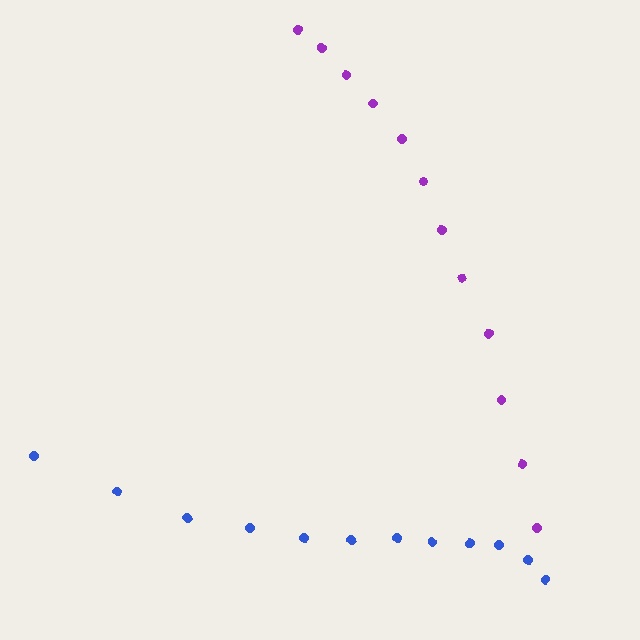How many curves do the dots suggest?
There are 2 distinct paths.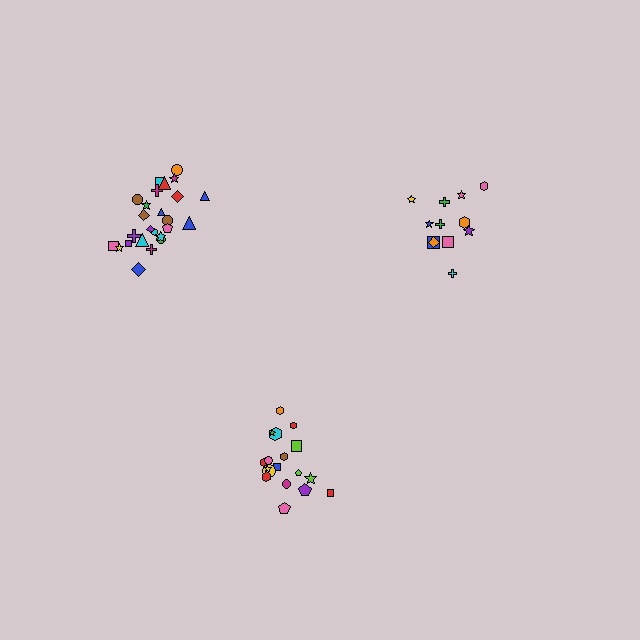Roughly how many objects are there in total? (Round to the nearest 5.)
Roughly 55 objects in total.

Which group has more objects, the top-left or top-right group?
The top-left group.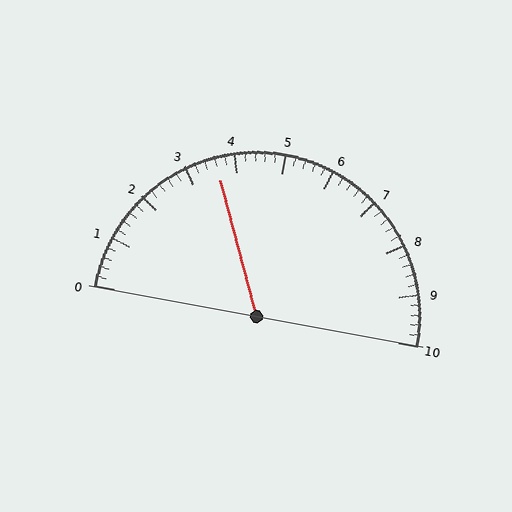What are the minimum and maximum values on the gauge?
The gauge ranges from 0 to 10.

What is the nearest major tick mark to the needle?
The nearest major tick mark is 4.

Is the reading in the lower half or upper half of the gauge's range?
The reading is in the lower half of the range (0 to 10).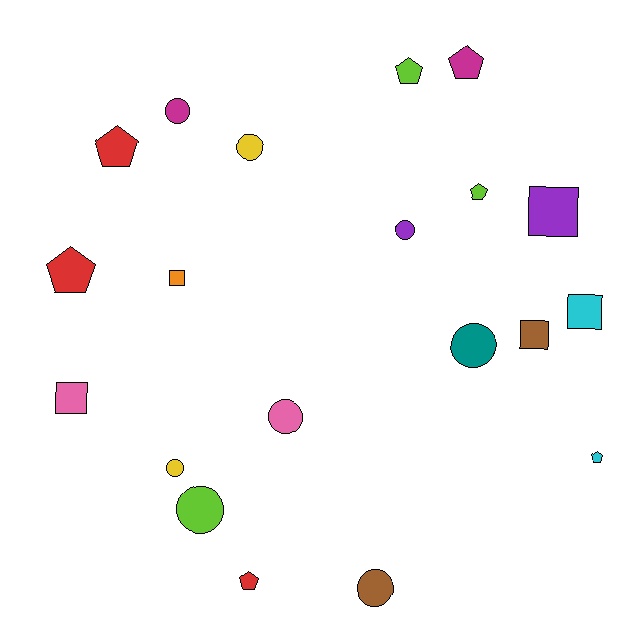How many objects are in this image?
There are 20 objects.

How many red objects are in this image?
There are 3 red objects.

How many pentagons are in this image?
There are 7 pentagons.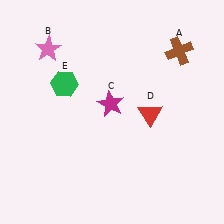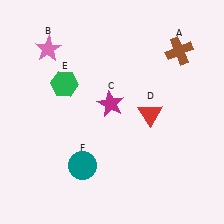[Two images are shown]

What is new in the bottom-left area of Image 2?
A teal circle (F) was added in the bottom-left area of Image 2.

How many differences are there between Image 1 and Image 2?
There is 1 difference between the two images.